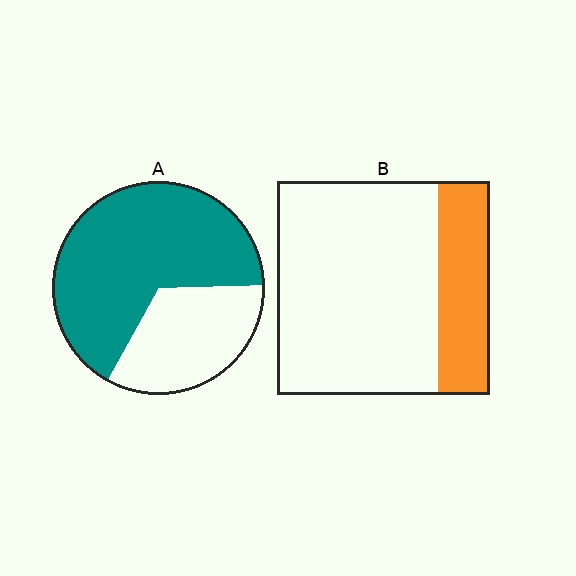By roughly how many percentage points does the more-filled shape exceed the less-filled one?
By roughly 40 percentage points (A over B).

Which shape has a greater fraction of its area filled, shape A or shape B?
Shape A.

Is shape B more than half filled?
No.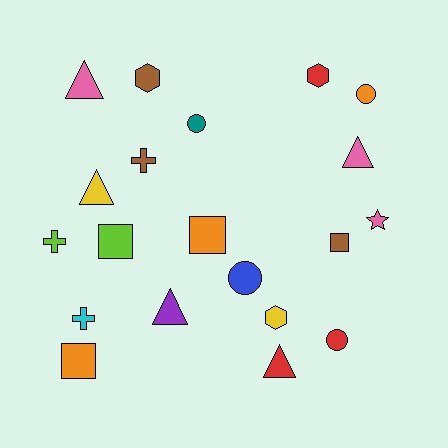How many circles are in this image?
There are 4 circles.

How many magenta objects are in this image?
There are no magenta objects.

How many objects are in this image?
There are 20 objects.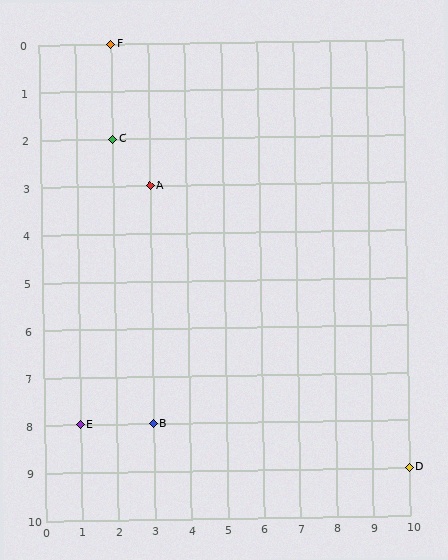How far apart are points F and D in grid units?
Points F and D are 8 columns and 9 rows apart (about 12.0 grid units diagonally).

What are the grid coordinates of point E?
Point E is at grid coordinates (1, 8).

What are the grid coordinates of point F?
Point F is at grid coordinates (2, 0).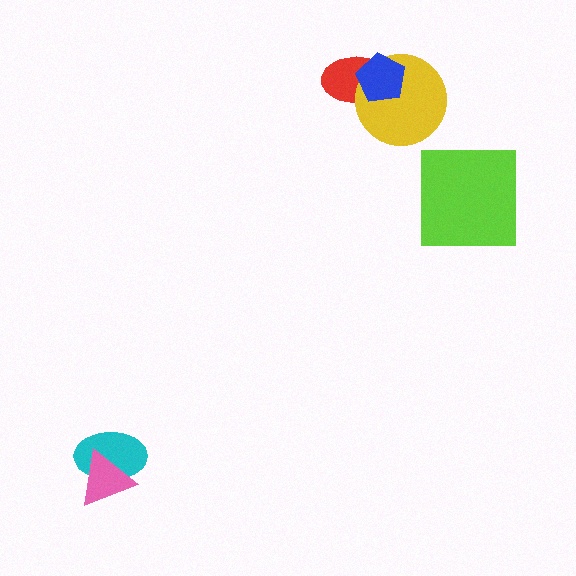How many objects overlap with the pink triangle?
1 object overlaps with the pink triangle.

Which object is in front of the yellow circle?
The blue pentagon is in front of the yellow circle.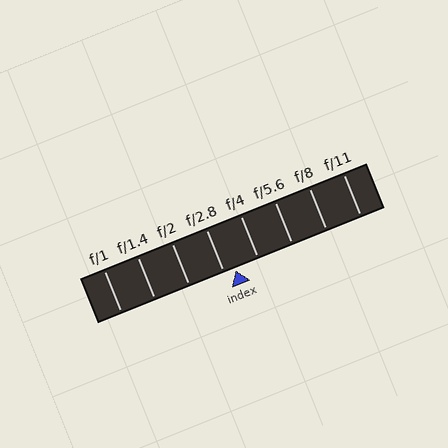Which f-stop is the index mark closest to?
The index mark is closest to f/2.8.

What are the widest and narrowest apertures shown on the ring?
The widest aperture shown is f/1 and the narrowest is f/11.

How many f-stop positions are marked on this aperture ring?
There are 8 f-stop positions marked.